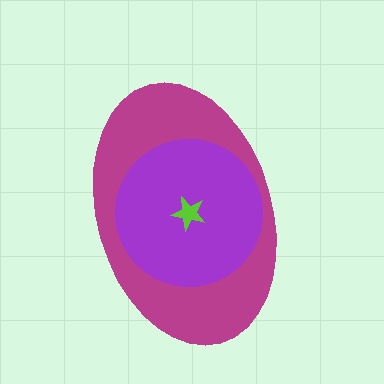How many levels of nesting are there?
3.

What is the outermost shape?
The magenta ellipse.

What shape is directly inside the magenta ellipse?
The purple circle.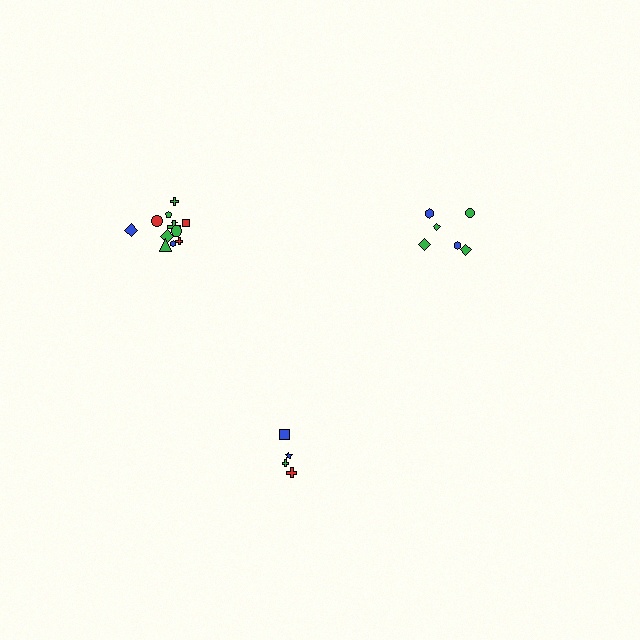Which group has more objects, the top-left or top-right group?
The top-left group.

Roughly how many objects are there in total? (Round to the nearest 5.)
Roughly 20 objects in total.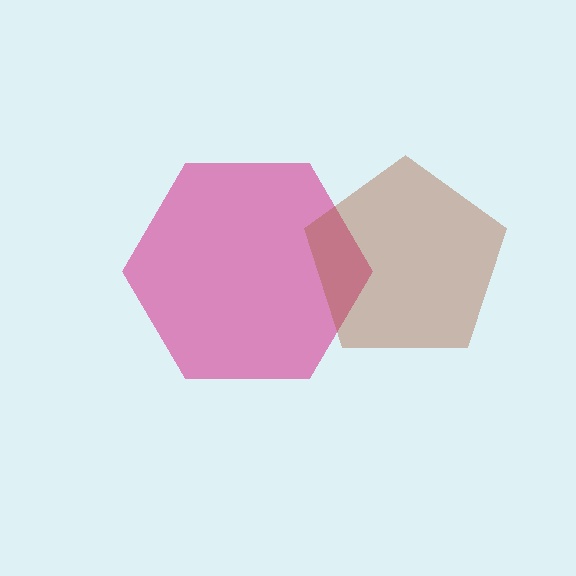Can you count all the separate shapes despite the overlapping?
Yes, there are 2 separate shapes.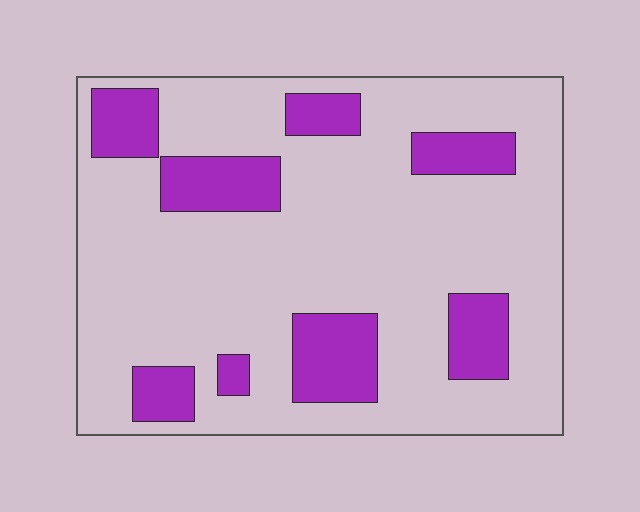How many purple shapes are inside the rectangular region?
8.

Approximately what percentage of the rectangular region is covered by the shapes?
Approximately 20%.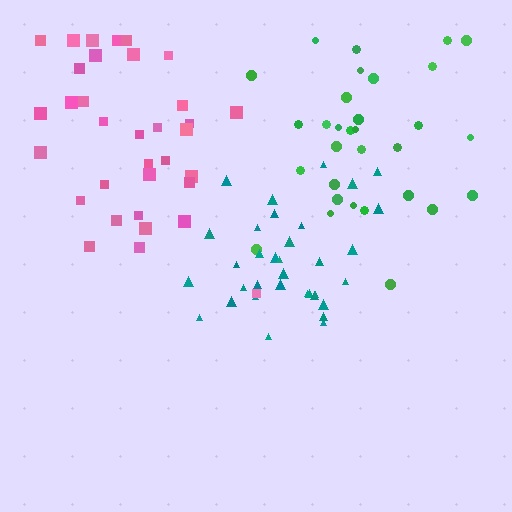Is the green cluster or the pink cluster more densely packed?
Pink.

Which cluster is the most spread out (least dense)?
Green.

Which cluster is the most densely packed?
Teal.